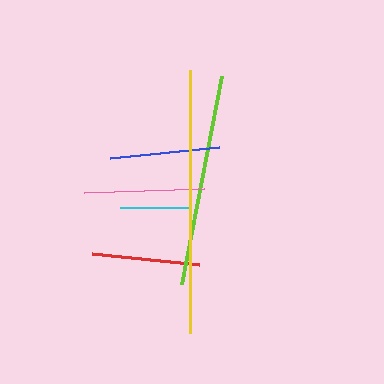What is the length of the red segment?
The red segment is approximately 107 pixels long.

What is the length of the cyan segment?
The cyan segment is approximately 71 pixels long.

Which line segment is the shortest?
The cyan line is the shortest at approximately 71 pixels.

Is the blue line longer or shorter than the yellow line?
The yellow line is longer than the blue line.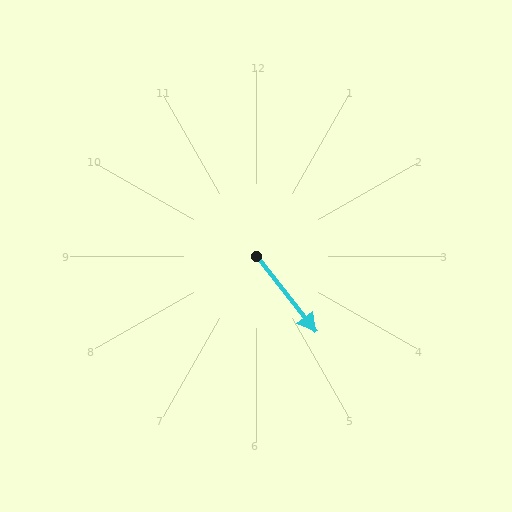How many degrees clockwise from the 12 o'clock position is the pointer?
Approximately 142 degrees.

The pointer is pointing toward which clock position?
Roughly 5 o'clock.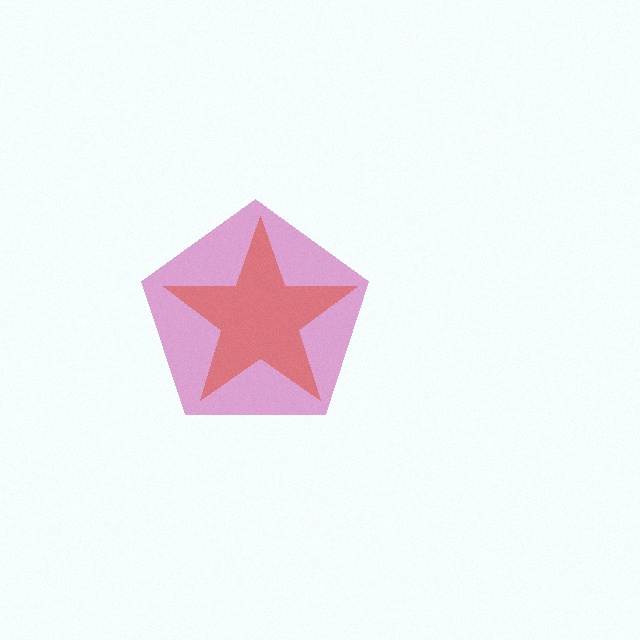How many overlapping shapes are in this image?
There are 2 overlapping shapes in the image.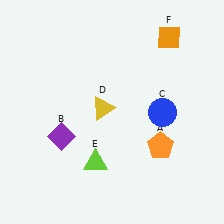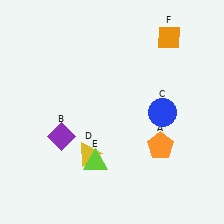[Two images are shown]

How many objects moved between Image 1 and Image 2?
1 object moved between the two images.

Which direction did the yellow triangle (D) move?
The yellow triangle (D) moved down.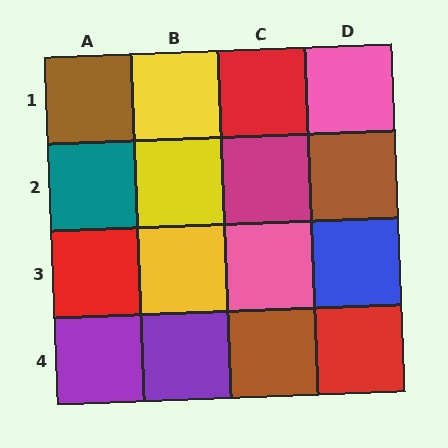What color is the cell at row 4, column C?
Brown.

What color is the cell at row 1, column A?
Brown.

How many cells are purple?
2 cells are purple.